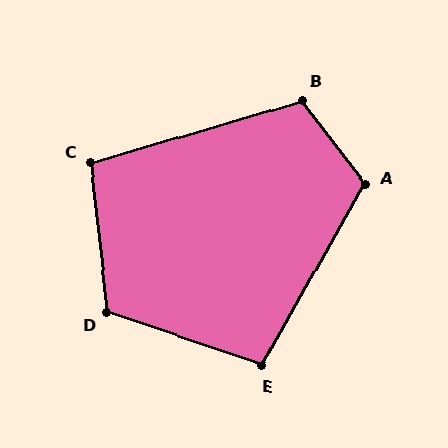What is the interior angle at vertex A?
Approximately 114 degrees (obtuse).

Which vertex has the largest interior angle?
D, at approximately 115 degrees.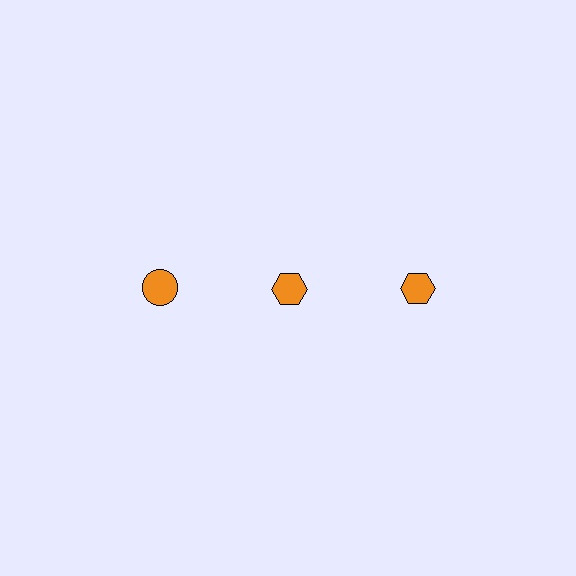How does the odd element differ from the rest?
It has a different shape: circle instead of hexagon.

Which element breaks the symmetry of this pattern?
The orange circle in the top row, leftmost column breaks the symmetry. All other shapes are orange hexagons.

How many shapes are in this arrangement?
There are 3 shapes arranged in a grid pattern.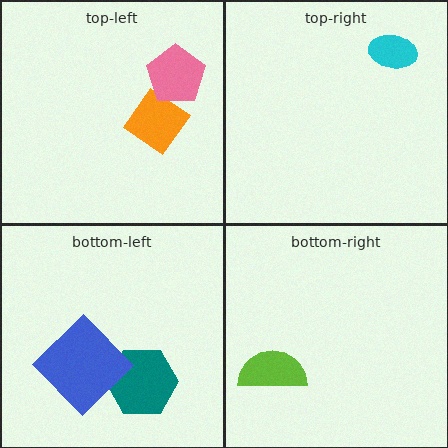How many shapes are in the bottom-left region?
2.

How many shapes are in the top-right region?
1.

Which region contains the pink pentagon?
The top-left region.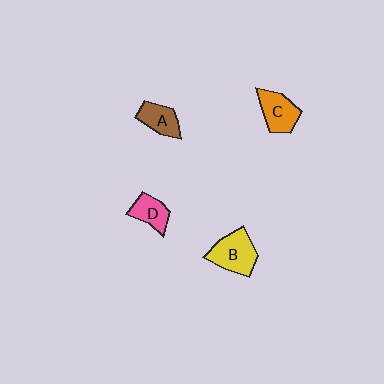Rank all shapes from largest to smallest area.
From largest to smallest: B (yellow), C (orange), A (brown), D (pink).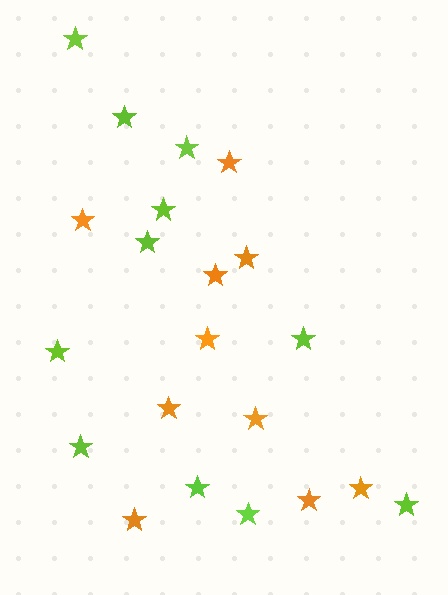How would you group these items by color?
There are 2 groups: one group of lime stars (11) and one group of orange stars (10).